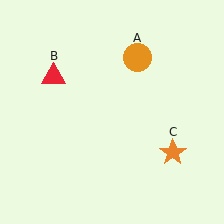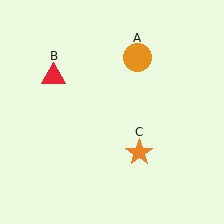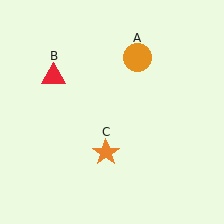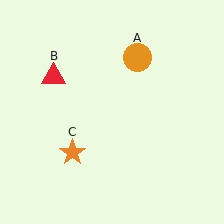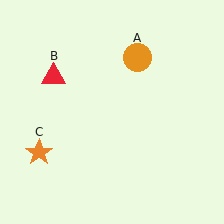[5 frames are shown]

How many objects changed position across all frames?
1 object changed position: orange star (object C).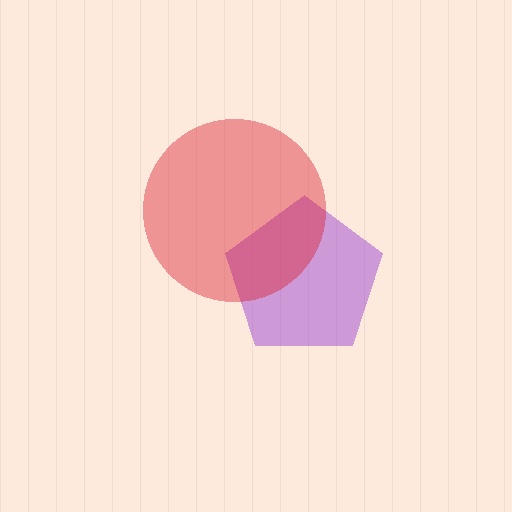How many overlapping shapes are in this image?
There are 2 overlapping shapes in the image.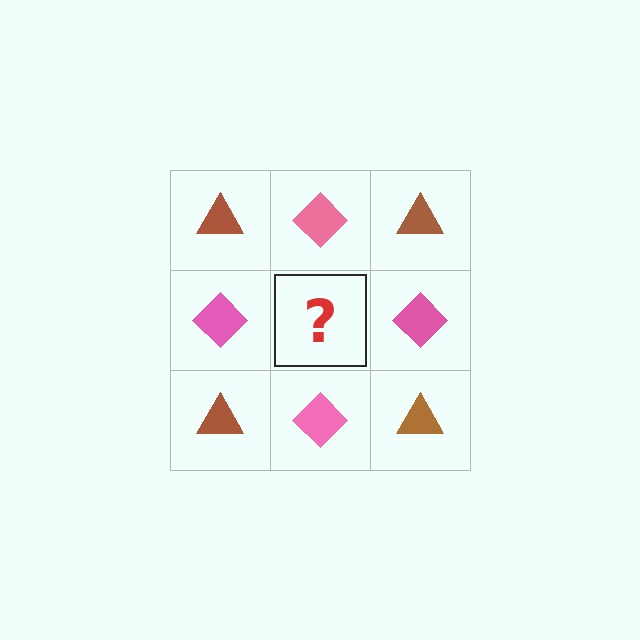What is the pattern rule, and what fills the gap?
The rule is that it alternates brown triangle and pink diamond in a checkerboard pattern. The gap should be filled with a brown triangle.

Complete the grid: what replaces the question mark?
The question mark should be replaced with a brown triangle.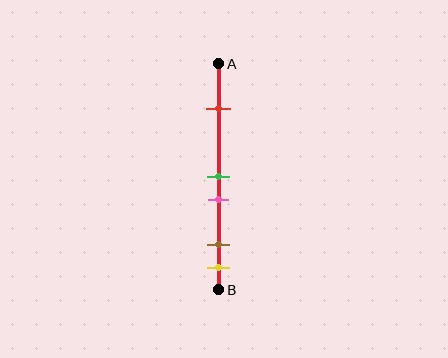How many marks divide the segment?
There are 5 marks dividing the segment.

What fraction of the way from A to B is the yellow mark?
The yellow mark is approximately 90% (0.9) of the way from A to B.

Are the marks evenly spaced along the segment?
No, the marks are not evenly spaced.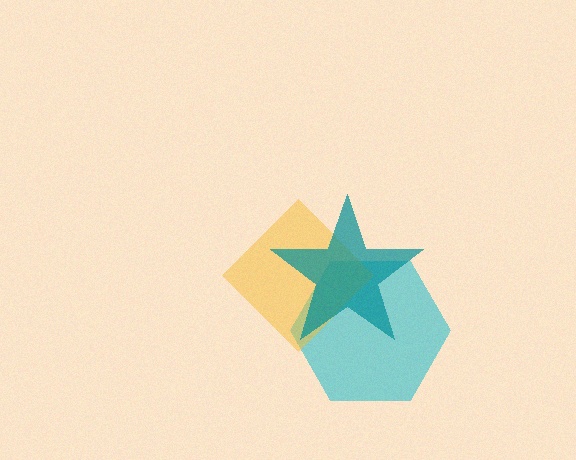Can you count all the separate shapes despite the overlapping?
Yes, there are 3 separate shapes.